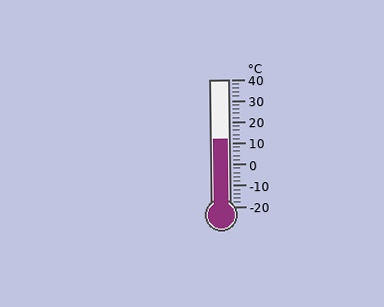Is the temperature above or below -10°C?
The temperature is above -10°C.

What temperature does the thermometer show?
The thermometer shows approximately 12°C.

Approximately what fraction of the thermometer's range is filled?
The thermometer is filled to approximately 55% of its range.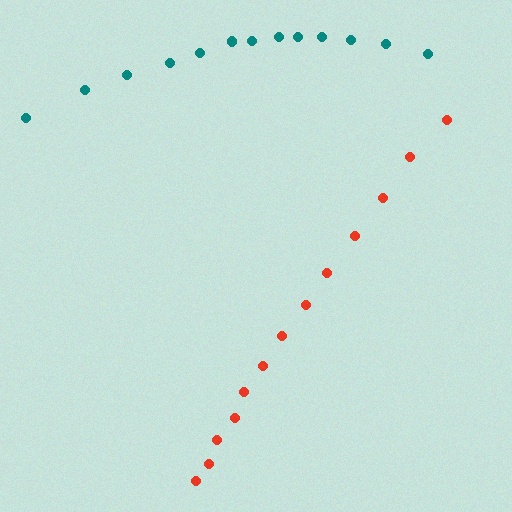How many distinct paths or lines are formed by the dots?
There are 2 distinct paths.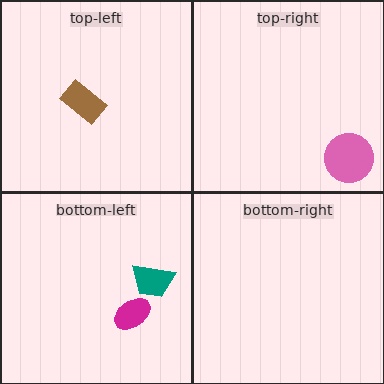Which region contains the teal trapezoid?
The bottom-left region.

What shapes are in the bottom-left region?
The magenta ellipse, the teal trapezoid.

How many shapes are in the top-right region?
1.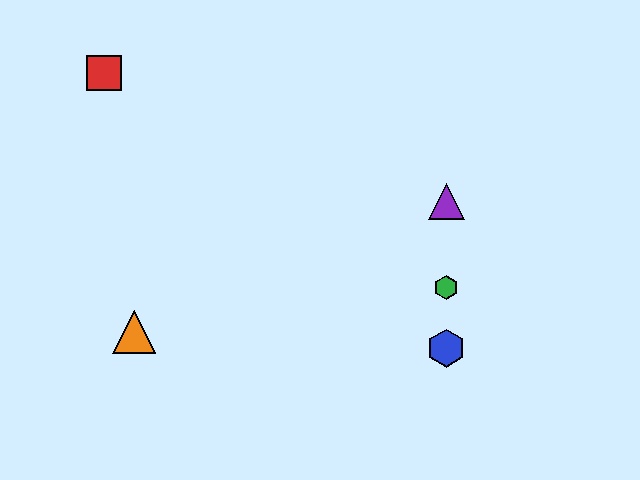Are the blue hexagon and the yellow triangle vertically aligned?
Yes, both are at x≈446.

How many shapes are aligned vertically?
4 shapes (the blue hexagon, the green hexagon, the yellow triangle, the purple triangle) are aligned vertically.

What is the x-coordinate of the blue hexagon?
The blue hexagon is at x≈446.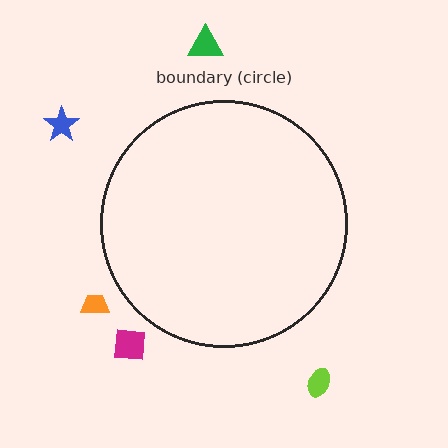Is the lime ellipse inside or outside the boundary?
Outside.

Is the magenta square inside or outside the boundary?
Outside.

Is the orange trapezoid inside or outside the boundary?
Outside.